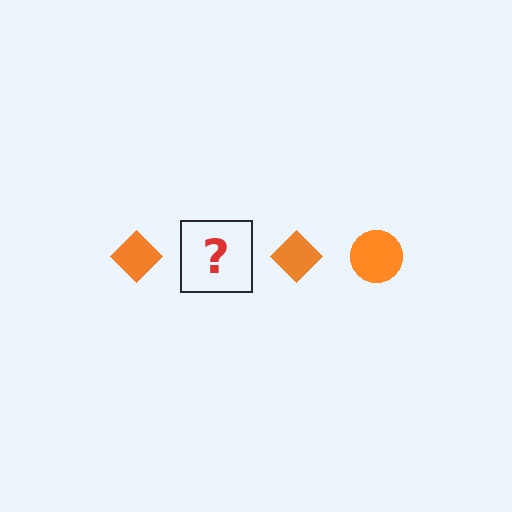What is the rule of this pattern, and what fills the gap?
The rule is that the pattern cycles through diamond, circle shapes in orange. The gap should be filled with an orange circle.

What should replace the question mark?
The question mark should be replaced with an orange circle.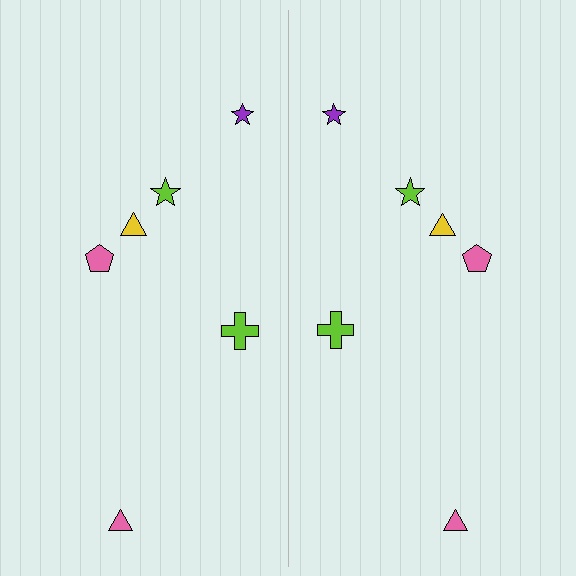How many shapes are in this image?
There are 12 shapes in this image.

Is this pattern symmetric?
Yes, this pattern has bilateral (reflection) symmetry.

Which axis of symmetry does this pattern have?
The pattern has a vertical axis of symmetry running through the center of the image.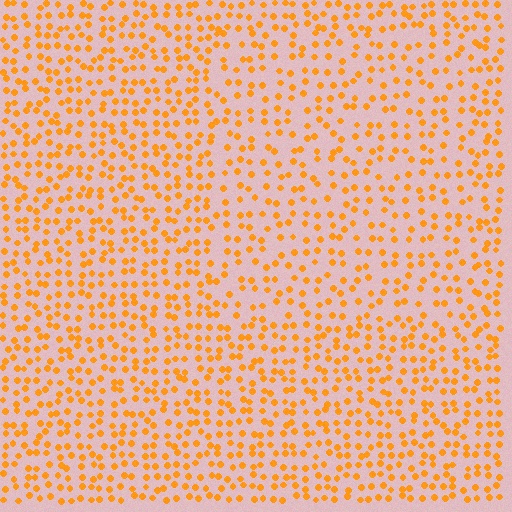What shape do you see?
I see a rectangle.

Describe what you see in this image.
The image contains small orange elements arranged at two different densities. A rectangle-shaped region is visible where the elements are less densely packed than the surrounding area.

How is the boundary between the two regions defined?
The boundary is defined by a change in element density (approximately 1.5x ratio). All elements are the same color, size, and shape.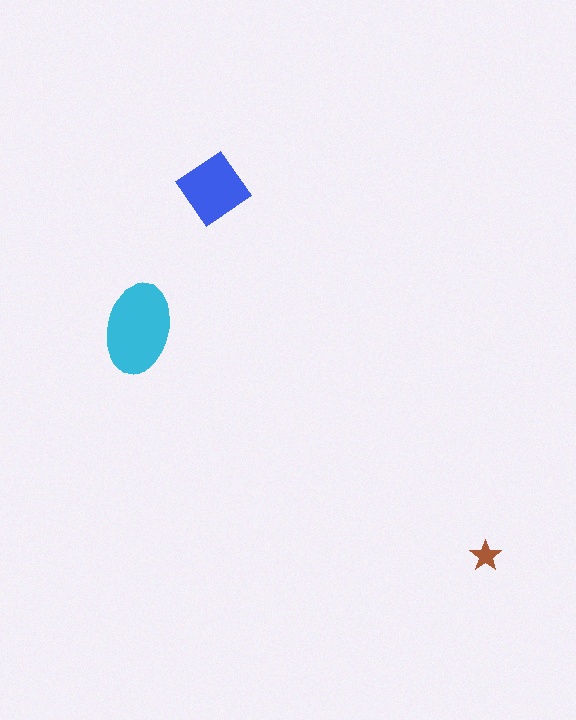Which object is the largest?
The cyan ellipse.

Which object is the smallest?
The brown star.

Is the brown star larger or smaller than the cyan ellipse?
Smaller.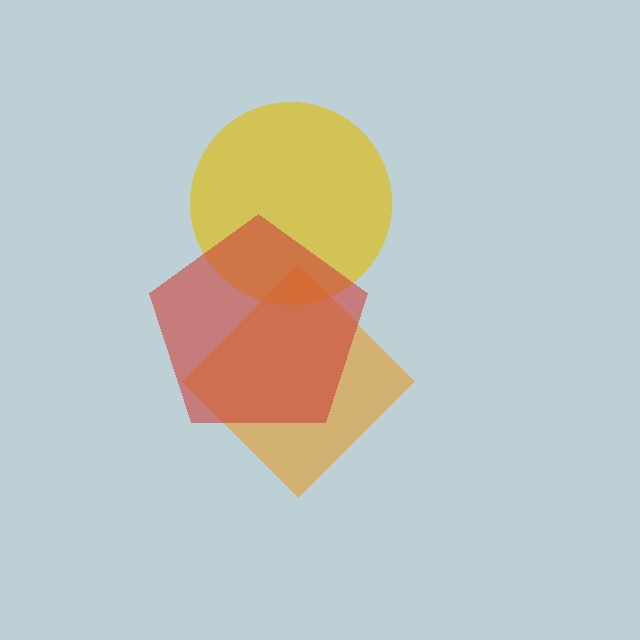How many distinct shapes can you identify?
There are 3 distinct shapes: a yellow circle, an orange diamond, a red pentagon.